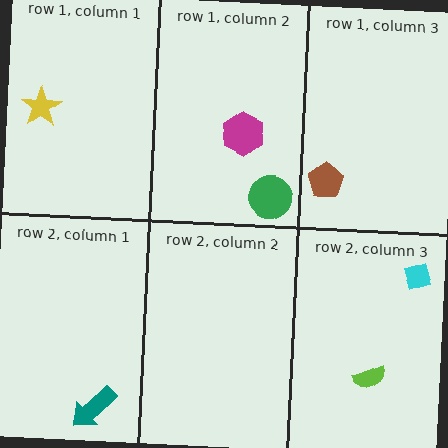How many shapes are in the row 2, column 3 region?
2.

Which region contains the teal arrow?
The row 2, column 1 region.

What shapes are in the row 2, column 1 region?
The teal arrow.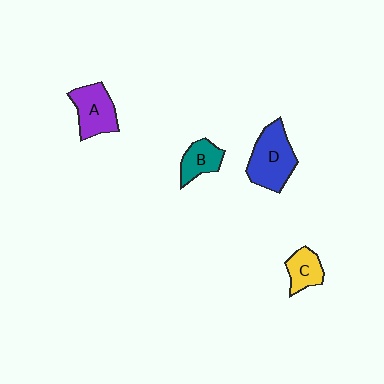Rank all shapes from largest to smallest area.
From largest to smallest: D (blue), A (purple), B (teal), C (yellow).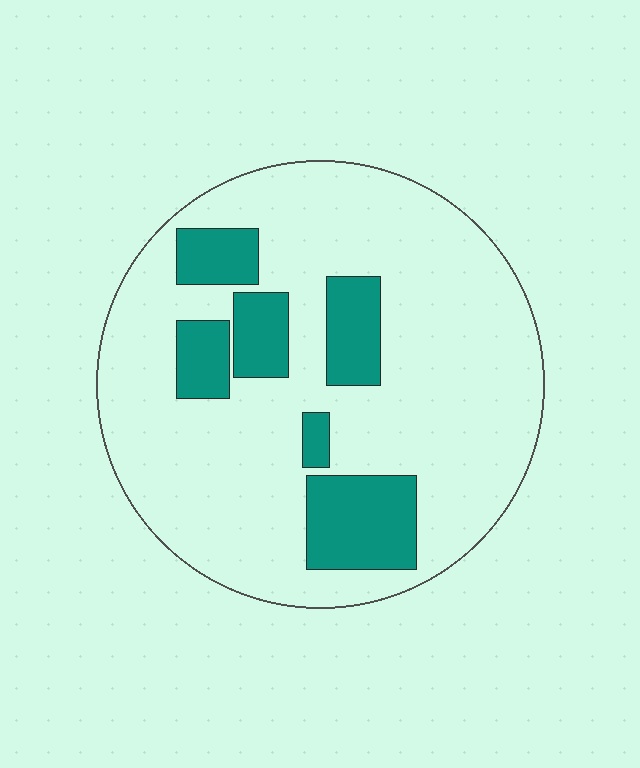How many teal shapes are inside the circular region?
6.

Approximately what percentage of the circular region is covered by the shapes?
Approximately 20%.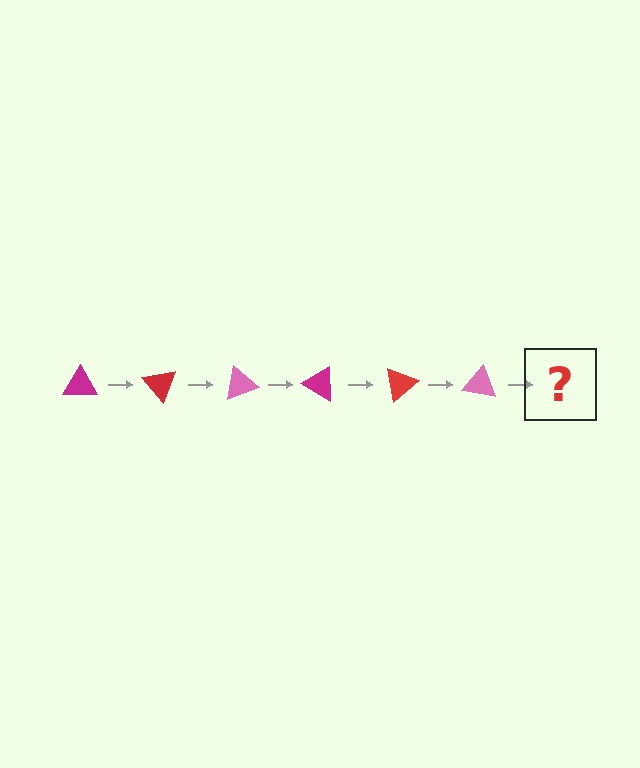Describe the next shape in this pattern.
It should be a magenta triangle, rotated 300 degrees from the start.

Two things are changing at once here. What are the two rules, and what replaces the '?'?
The two rules are that it rotates 50 degrees each step and the color cycles through magenta, red, and pink. The '?' should be a magenta triangle, rotated 300 degrees from the start.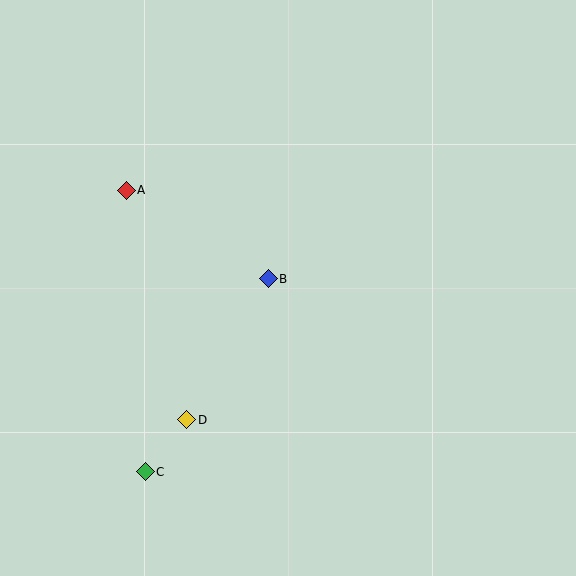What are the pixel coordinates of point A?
Point A is at (126, 190).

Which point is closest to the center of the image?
Point B at (268, 279) is closest to the center.